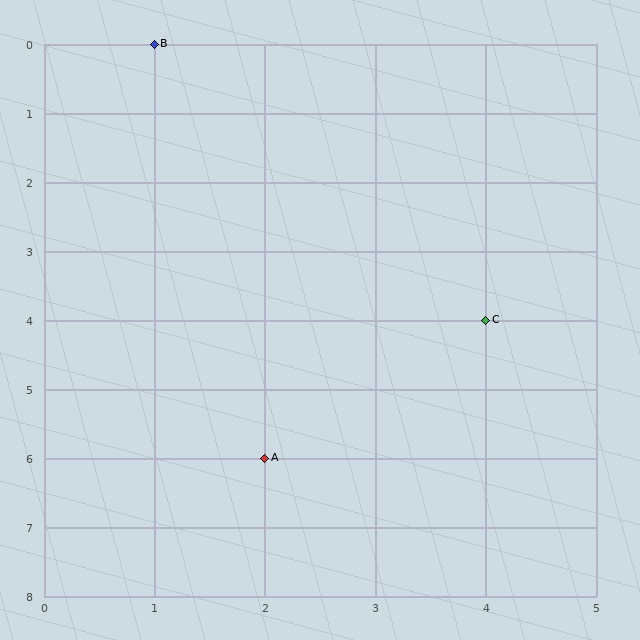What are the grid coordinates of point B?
Point B is at grid coordinates (1, 0).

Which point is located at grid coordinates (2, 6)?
Point A is at (2, 6).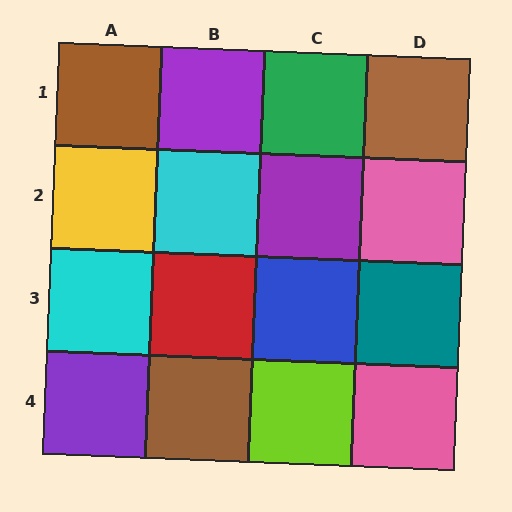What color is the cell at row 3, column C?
Blue.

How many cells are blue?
1 cell is blue.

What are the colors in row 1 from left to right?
Brown, purple, green, brown.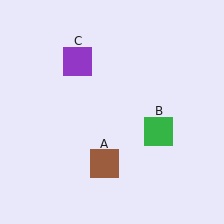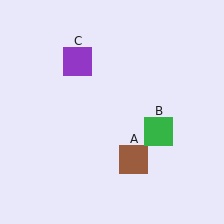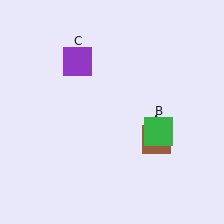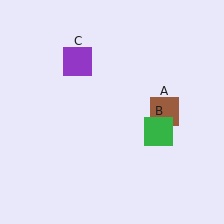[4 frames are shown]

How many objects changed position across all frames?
1 object changed position: brown square (object A).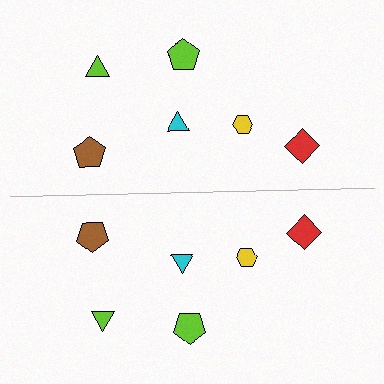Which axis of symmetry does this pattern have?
The pattern has a horizontal axis of symmetry running through the center of the image.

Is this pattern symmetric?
Yes, this pattern has bilateral (reflection) symmetry.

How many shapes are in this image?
There are 12 shapes in this image.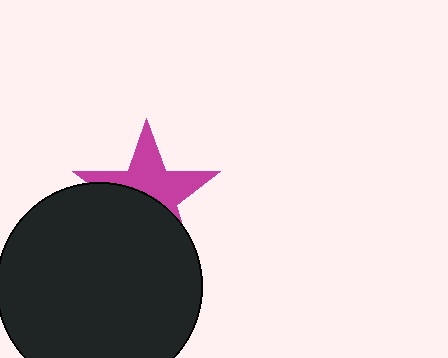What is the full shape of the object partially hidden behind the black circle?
The partially hidden object is a magenta star.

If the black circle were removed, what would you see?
You would see the complete magenta star.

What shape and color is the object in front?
The object in front is a black circle.